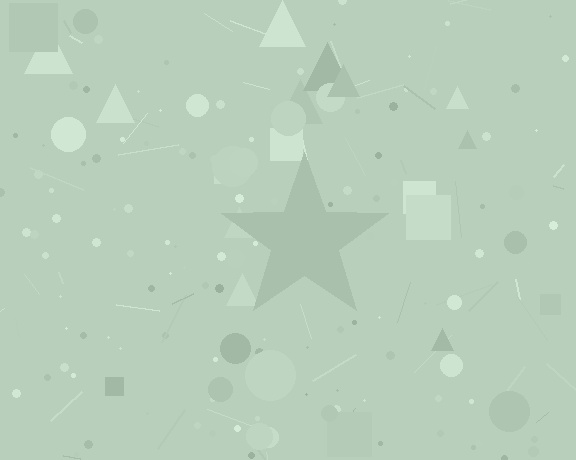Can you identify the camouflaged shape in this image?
The camouflaged shape is a star.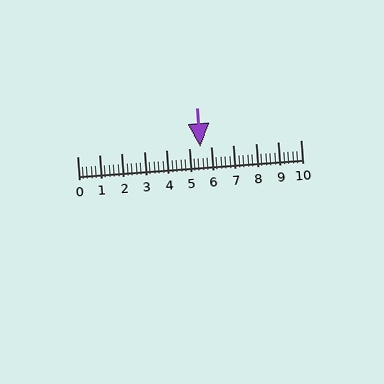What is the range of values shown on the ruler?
The ruler shows values from 0 to 10.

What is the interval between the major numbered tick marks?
The major tick marks are spaced 1 units apart.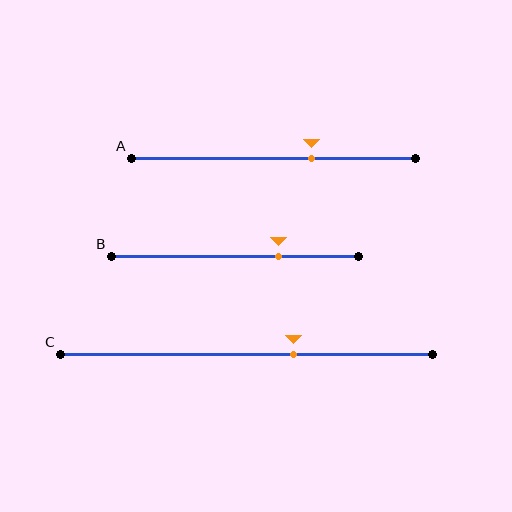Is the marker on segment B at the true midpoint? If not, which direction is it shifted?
No, the marker on segment B is shifted to the right by about 18% of the segment length.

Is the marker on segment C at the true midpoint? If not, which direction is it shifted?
No, the marker on segment C is shifted to the right by about 13% of the segment length.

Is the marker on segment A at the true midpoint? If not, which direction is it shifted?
No, the marker on segment A is shifted to the right by about 13% of the segment length.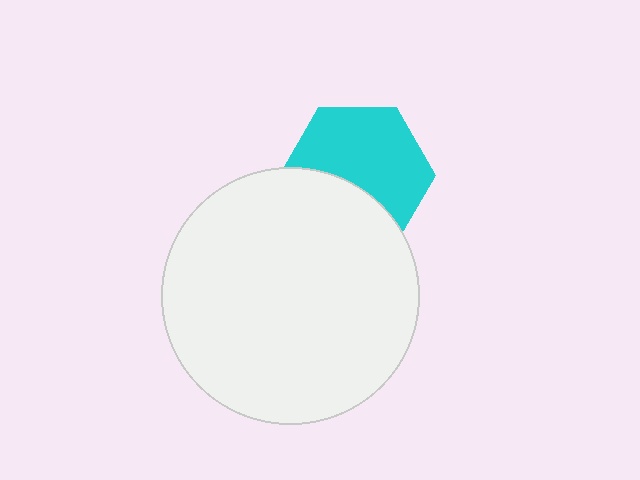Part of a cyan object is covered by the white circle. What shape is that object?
It is a hexagon.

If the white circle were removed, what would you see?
You would see the complete cyan hexagon.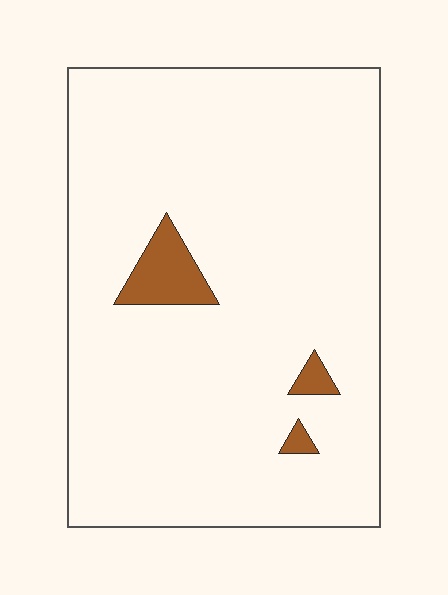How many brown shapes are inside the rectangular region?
3.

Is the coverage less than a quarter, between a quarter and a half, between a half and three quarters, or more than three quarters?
Less than a quarter.